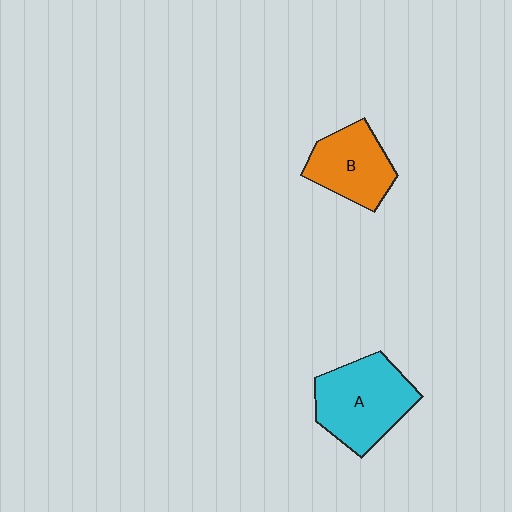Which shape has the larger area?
Shape A (cyan).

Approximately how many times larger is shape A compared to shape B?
Approximately 1.3 times.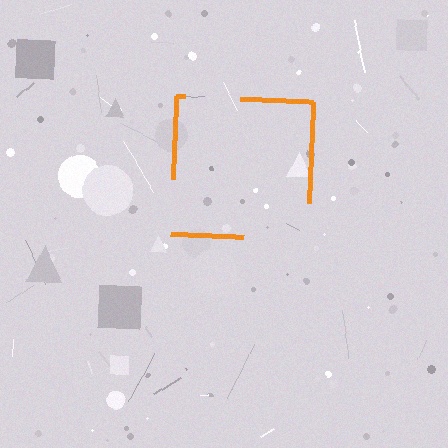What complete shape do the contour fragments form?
The contour fragments form a square.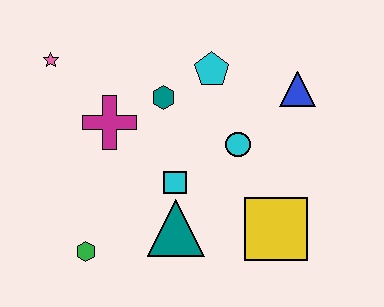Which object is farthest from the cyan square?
The pink star is farthest from the cyan square.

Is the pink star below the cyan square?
No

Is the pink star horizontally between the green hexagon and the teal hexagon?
No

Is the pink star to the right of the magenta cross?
No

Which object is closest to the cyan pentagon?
The teal hexagon is closest to the cyan pentagon.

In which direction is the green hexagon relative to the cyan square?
The green hexagon is to the left of the cyan square.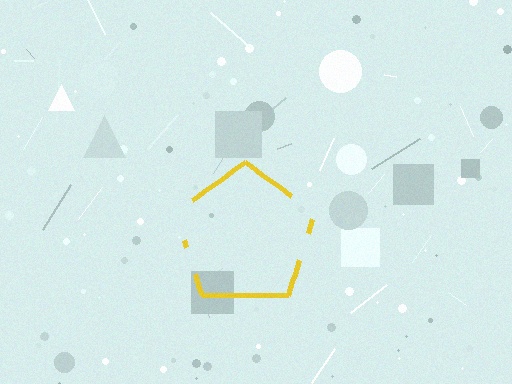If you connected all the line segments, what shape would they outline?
They would outline a pentagon.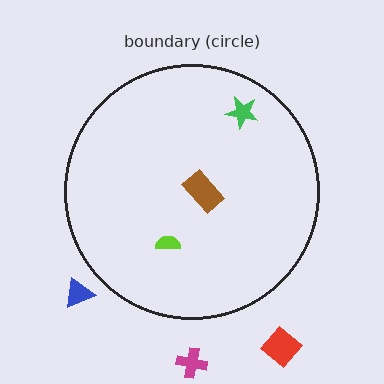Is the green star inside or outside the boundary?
Inside.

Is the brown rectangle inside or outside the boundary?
Inside.